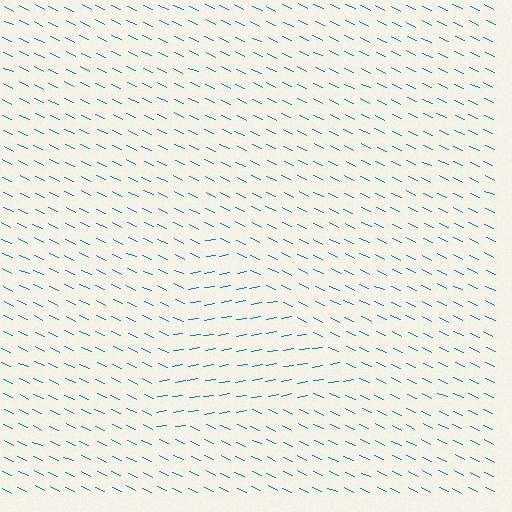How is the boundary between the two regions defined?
The boundary is defined purely by a change in line orientation (approximately 34 degrees difference). All lines are the same color and thickness.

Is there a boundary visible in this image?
Yes, there is a texture boundary formed by a change in line orientation.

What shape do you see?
I see a triangle.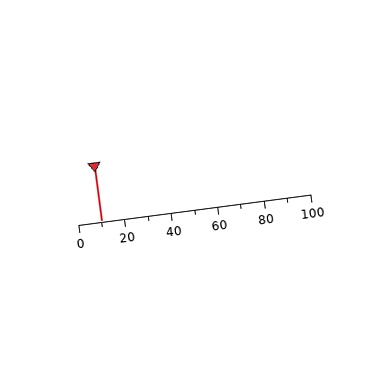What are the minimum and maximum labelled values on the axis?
The axis runs from 0 to 100.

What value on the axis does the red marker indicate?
The marker indicates approximately 10.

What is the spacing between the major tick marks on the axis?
The major ticks are spaced 20 apart.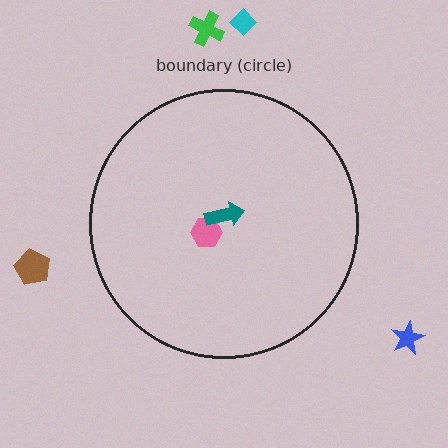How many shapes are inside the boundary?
2 inside, 4 outside.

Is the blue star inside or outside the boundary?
Outside.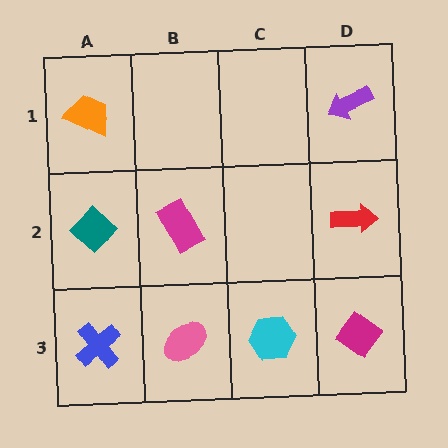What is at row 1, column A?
An orange trapezoid.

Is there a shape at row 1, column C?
No, that cell is empty.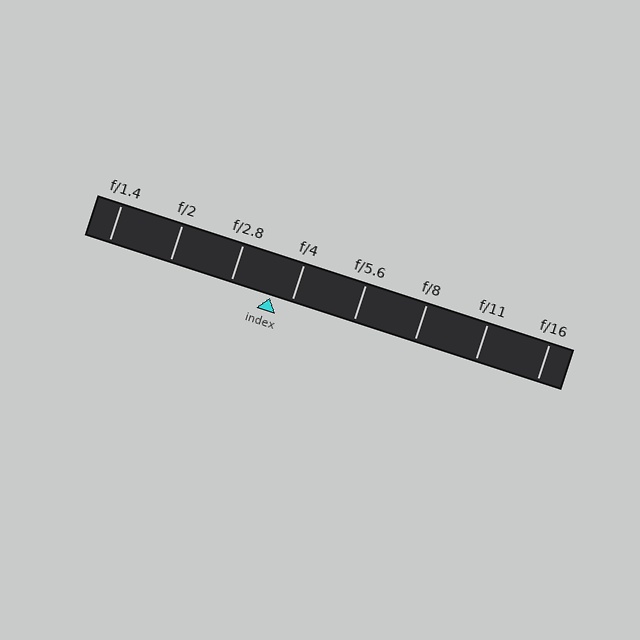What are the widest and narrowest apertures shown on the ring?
The widest aperture shown is f/1.4 and the narrowest is f/16.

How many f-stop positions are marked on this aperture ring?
There are 8 f-stop positions marked.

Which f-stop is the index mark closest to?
The index mark is closest to f/4.